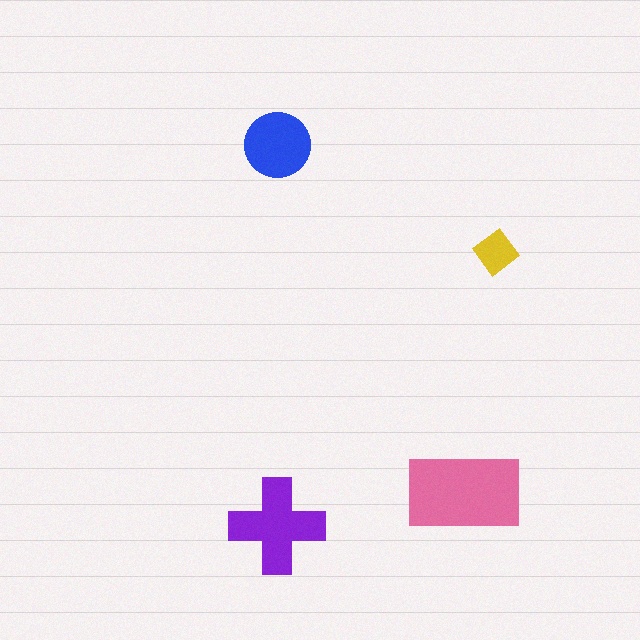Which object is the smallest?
The yellow diamond.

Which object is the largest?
The pink rectangle.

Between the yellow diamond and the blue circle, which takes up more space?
The blue circle.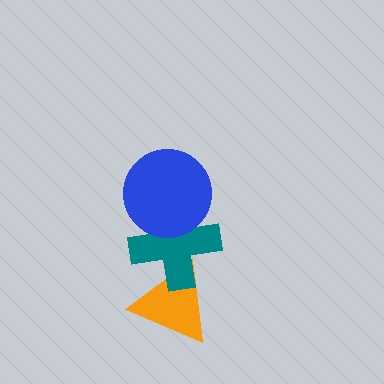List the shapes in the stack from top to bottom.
From top to bottom: the blue circle, the teal cross, the orange triangle.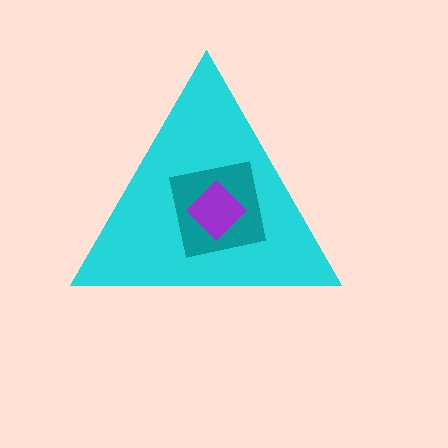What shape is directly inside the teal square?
The purple diamond.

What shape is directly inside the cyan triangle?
The teal square.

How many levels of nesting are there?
3.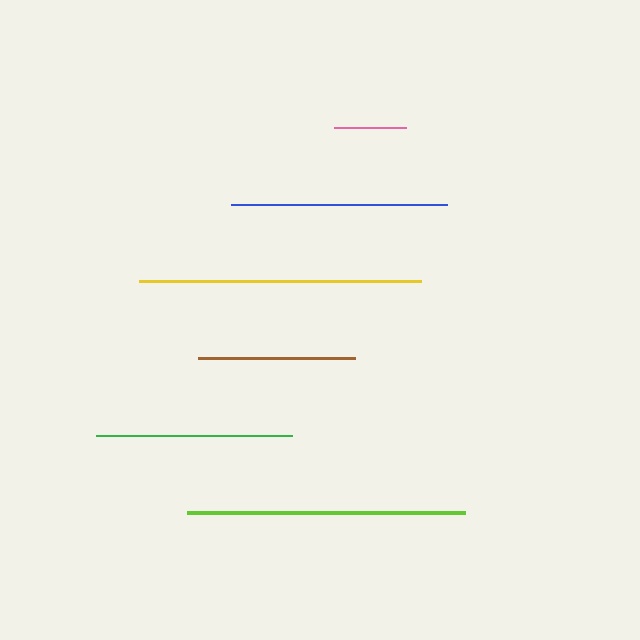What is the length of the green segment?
The green segment is approximately 195 pixels long.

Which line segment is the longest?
The yellow line is the longest at approximately 282 pixels.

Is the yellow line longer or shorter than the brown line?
The yellow line is longer than the brown line.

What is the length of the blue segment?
The blue segment is approximately 216 pixels long.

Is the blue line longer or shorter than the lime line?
The lime line is longer than the blue line.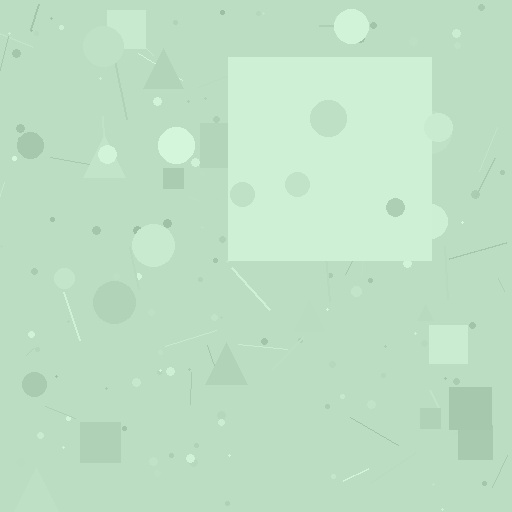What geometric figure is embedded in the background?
A square is embedded in the background.